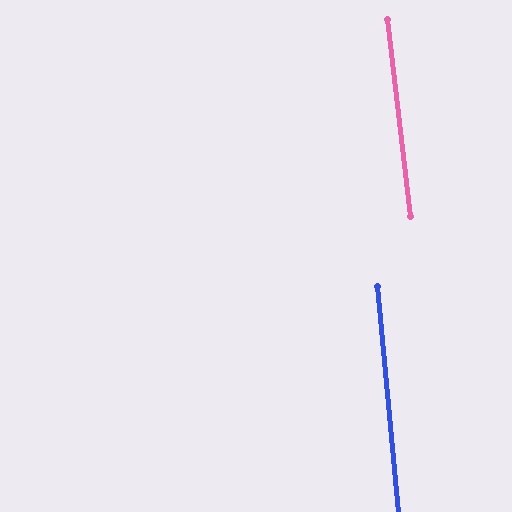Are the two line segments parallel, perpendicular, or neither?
Parallel — their directions differ by only 1.3°.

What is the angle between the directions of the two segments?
Approximately 1 degree.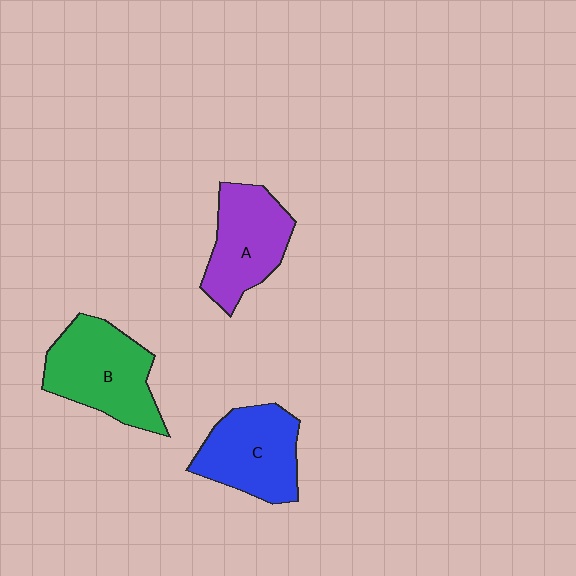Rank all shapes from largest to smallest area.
From largest to smallest: B (green), C (blue), A (purple).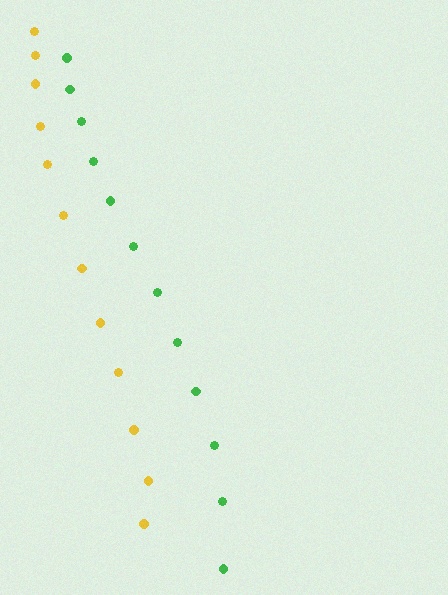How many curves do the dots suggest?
There are 2 distinct paths.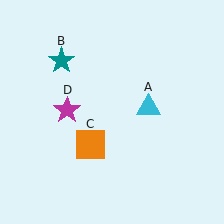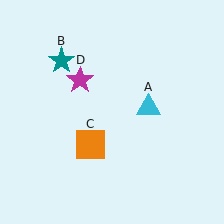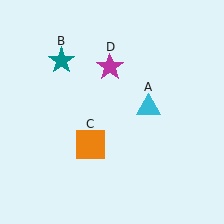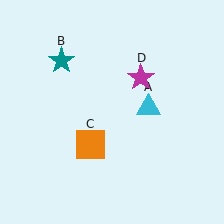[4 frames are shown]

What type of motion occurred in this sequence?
The magenta star (object D) rotated clockwise around the center of the scene.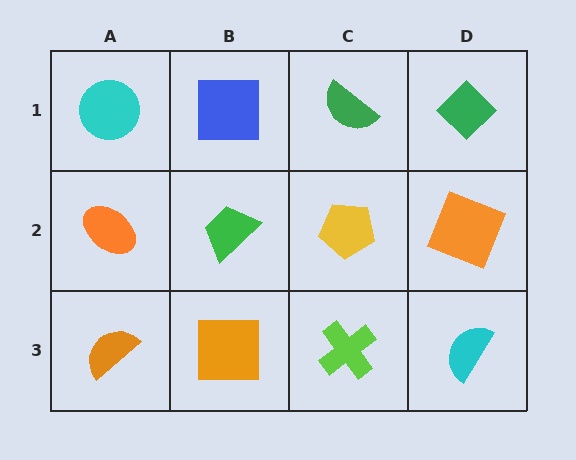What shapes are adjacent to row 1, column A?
An orange ellipse (row 2, column A), a blue square (row 1, column B).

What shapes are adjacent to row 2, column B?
A blue square (row 1, column B), an orange square (row 3, column B), an orange ellipse (row 2, column A), a yellow pentagon (row 2, column C).